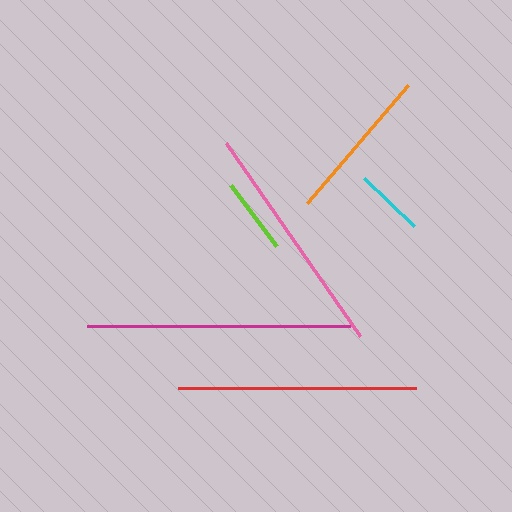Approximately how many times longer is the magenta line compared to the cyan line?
The magenta line is approximately 3.8 times the length of the cyan line.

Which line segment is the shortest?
The cyan line is the shortest at approximately 70 pixels.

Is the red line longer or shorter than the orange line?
The red line is longer than the orange line.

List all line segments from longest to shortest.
From longest to shortest: magenta, red, pink, orange, lime, cyan.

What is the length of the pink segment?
The pink segment is approximately 235 pixels long.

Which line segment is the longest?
The magenta line is the longest at approximately 263 pixels.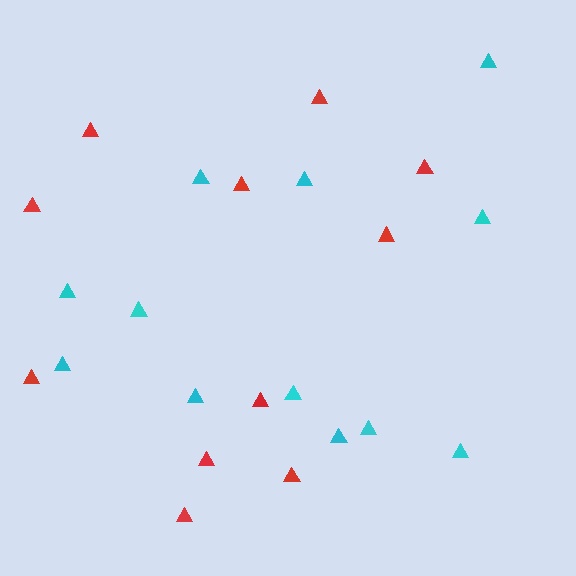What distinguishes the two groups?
There are 2 groups: one group of red triangles (11) and one group of cyan triangles (12).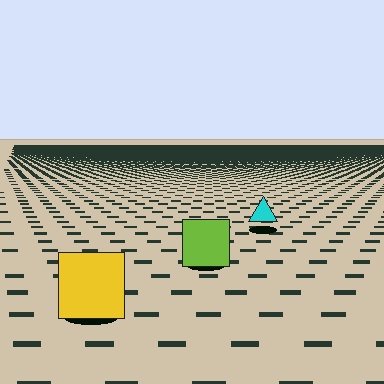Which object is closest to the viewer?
The yellow square is closest. The texture marks near it are larger and more spread out.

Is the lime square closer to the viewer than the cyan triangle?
Yes. The lime square is closer — you can tell from the texture gradient: the ground texture is coarser near it.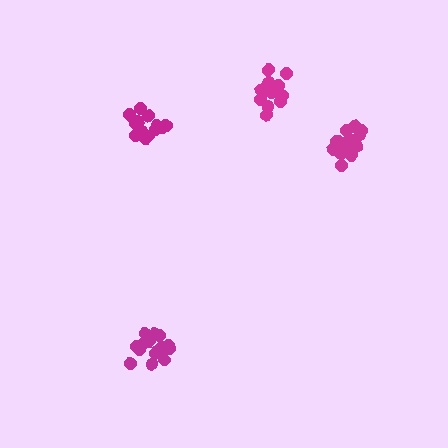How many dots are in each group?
Group 1: 14 dots, Group 2: 19 dots, Group 3: 16 dots, Group 4: 16 dots (65 total).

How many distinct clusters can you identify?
There are 4 distinct clusters.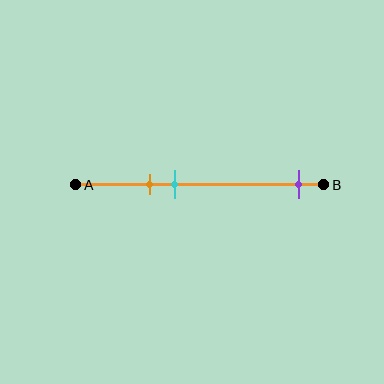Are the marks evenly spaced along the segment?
No, the marks are not evenly spaced.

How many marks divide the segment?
There are 3 marks dividing the segment.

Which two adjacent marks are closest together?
The orange and cyan marks are the closest adjacent pair.